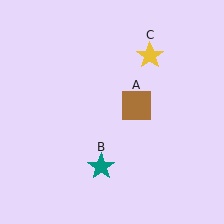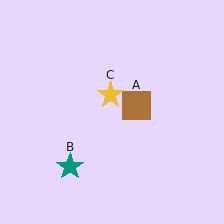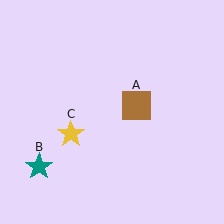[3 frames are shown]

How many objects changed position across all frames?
2 objects changed position: teal star (object B), yellow star (object C).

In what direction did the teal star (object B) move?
The teal star (object B) moved left.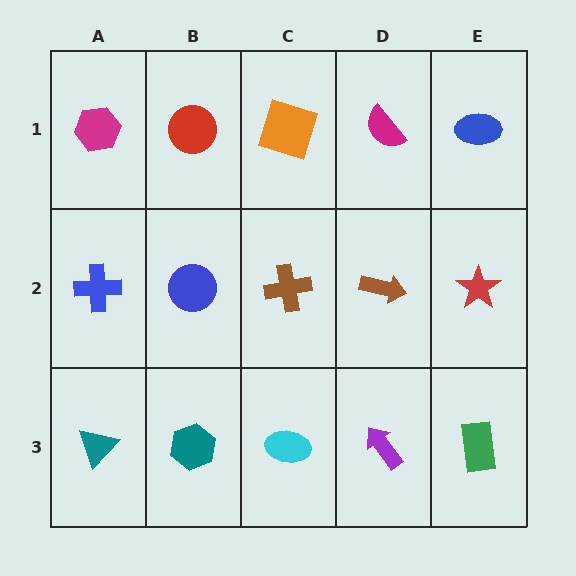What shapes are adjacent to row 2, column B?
A red circle (row 1, column B), a teal hexagon (row 3, column B), a blue cross (row 2, column A), a brown cross (row 2, column C).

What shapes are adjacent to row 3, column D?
A brown arrow (row 2, column D), a cyan ellipse (row 3, column C), a green rectangle (row 3, column E).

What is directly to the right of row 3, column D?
A green rectangle.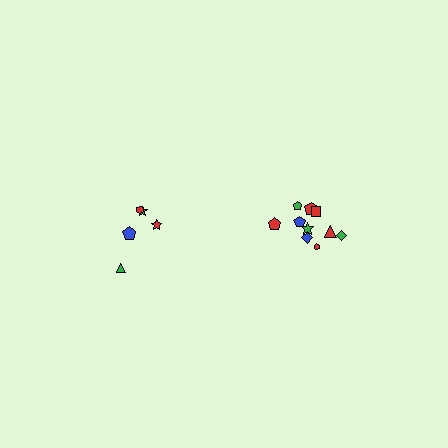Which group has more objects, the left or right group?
The right group.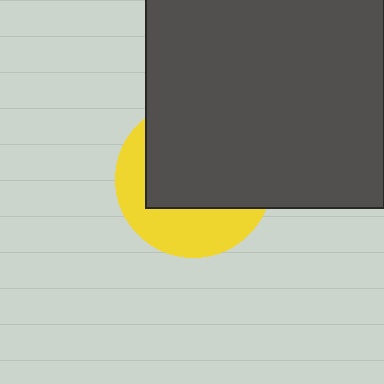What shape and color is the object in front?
The object in front is a dark gray square.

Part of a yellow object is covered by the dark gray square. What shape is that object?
It is a circle.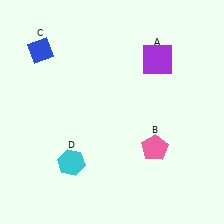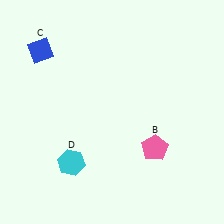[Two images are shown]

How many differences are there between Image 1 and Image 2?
There is 1 difference between the two images.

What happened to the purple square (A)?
The purple square (A) was removed in Image 2. It was in the top-right area of Image 1.